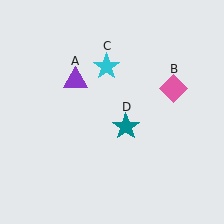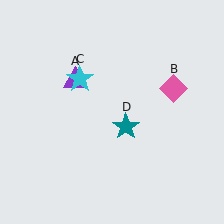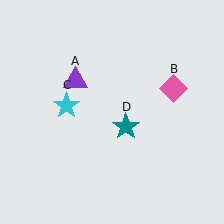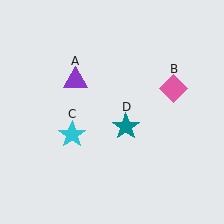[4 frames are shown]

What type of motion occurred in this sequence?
The cyan star (object C) rotated counterclockwise around the center of the scene.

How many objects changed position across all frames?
1 object changed position: cyan star (object C).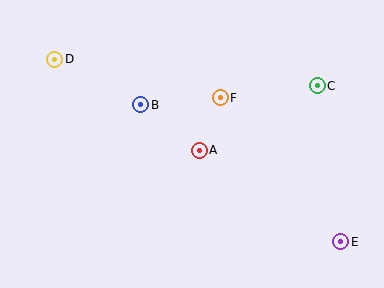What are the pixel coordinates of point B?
Point B is at (141, 105).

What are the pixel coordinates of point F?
Point F is at (220, 98).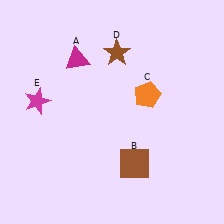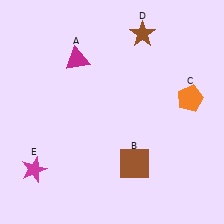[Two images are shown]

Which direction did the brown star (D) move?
The brown star (D) moved right.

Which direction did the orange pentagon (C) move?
The orange pentagon (C) moved right.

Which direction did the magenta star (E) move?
The magenta star (E) moved down.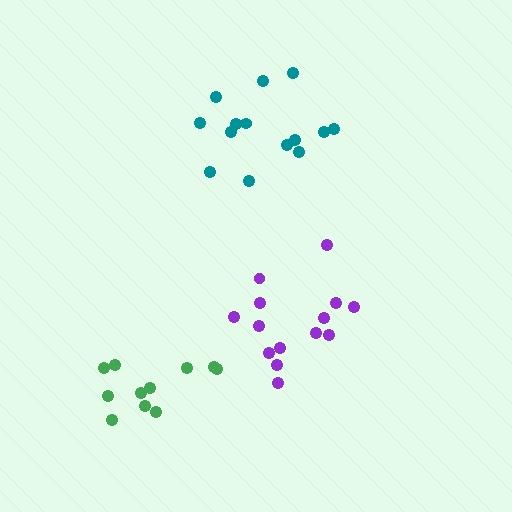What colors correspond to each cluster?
The clusters are colored: teal, purple, green.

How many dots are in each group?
Group 1: 14 dots, Group 2: 14 dots, Group 3: 11 dots (39 total).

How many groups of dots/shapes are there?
There are 3 groups.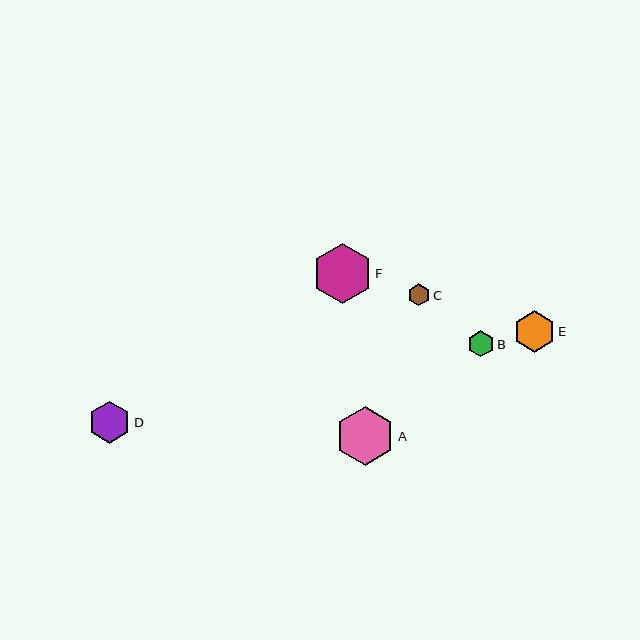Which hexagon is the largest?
Hexagon F is the largest with a size of approximately 60 pixels.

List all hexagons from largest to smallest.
From largest to smallest: F, A, D, E, B, C.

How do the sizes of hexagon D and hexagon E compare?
Hexagon D and hexagon E are approximately the same size.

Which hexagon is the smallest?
Hexagon C is the smallest with a size of approximately 22 pixels.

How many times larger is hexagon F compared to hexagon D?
Hexagon F is approximately 1.4 times the size of hexagon D.